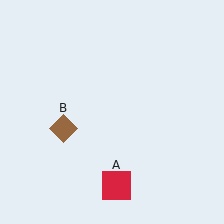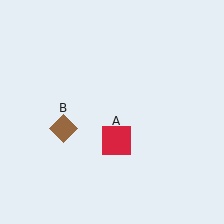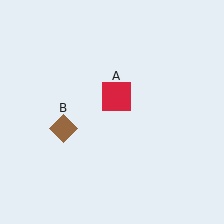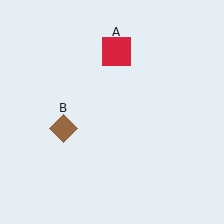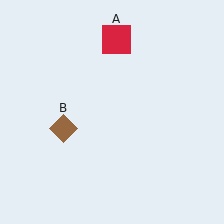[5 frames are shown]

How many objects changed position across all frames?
1 object changed position: red square (object A).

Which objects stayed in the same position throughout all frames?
Brown diamond (object B) remained stationary.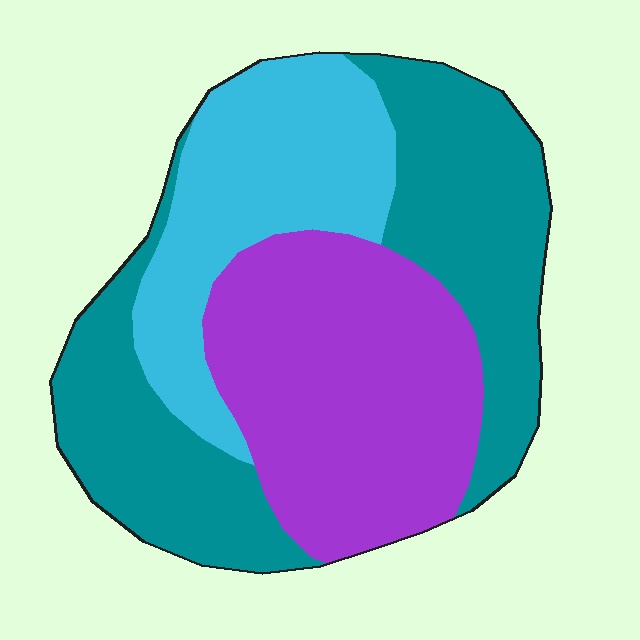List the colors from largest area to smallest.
From largest to smallest: teal, purple, cyan.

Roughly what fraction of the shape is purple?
Purple covers 35% of the shape.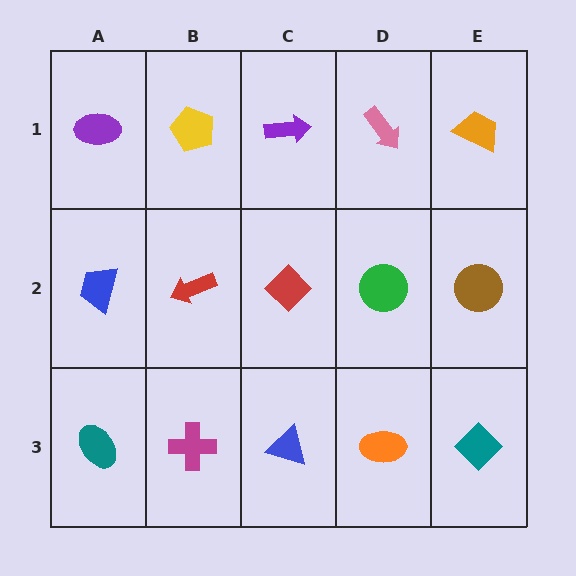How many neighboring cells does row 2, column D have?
4.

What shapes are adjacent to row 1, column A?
A blue trapezoid (row 2, column A), a yellow pentagon (row 1, column B).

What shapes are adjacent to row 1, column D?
A green circle (row 2, column D), a purple arrow (row 1, column C), an orange trapezoid (row 1, column E).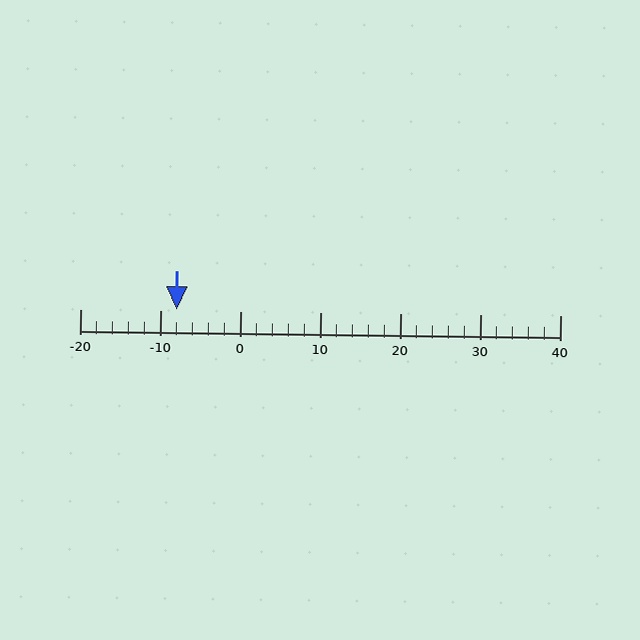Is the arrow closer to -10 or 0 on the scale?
The arrow is closer to -10.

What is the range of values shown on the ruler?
The ruler shows values from -20 to 40.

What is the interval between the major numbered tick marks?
The major tick marks are spaced 10 units apart.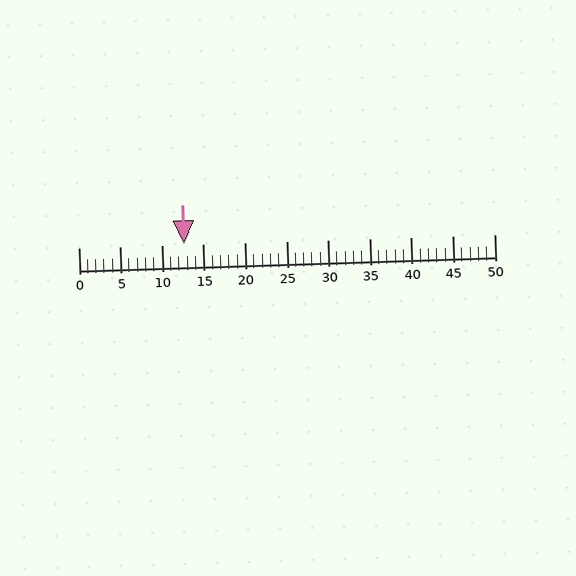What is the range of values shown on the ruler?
The ruler shows values from 0 to 50.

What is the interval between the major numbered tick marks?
The major tick marks are spaced 5 units apart.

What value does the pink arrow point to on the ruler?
The pink arrow points to approximately 13.